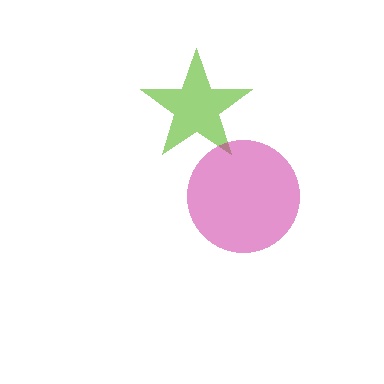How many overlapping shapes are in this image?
There are 2 overlapping shapes in the image.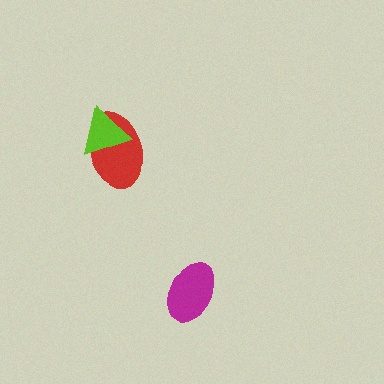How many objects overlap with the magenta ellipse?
0 objects overlap with the magenta ellipse.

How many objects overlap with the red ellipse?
1 object overlaps with the red ellipse.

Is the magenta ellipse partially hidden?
No, no other shape covers it.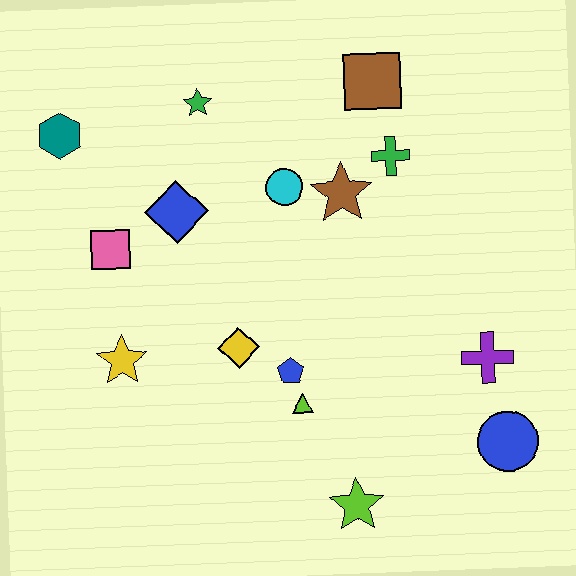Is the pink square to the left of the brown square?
Yes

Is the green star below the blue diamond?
No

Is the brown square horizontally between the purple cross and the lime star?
Yes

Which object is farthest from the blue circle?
The teal hexagon is farthest from the blue circle.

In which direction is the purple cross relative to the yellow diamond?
The purple cross is to the right of the yellow diamond.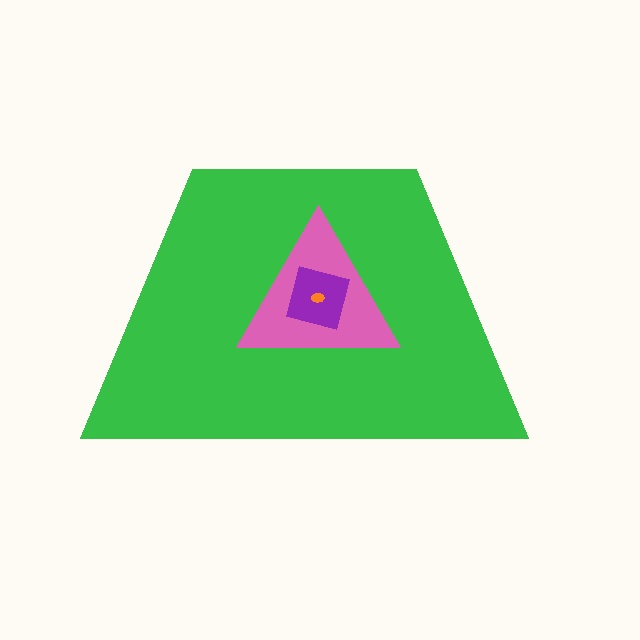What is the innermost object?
The orange ellipse.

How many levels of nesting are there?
4.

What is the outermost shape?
The green trapezoid.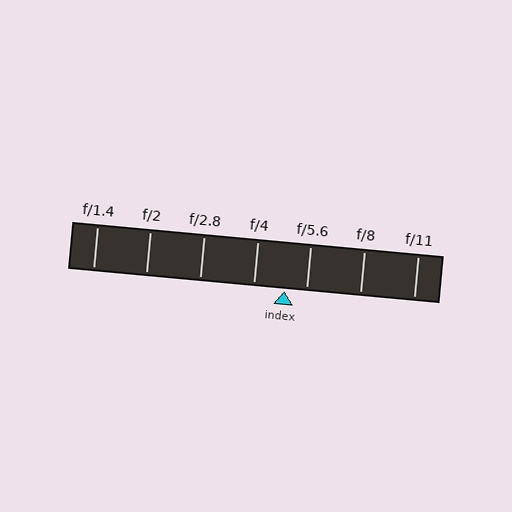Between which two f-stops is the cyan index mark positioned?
The index mark is between f/4 and f/5.6.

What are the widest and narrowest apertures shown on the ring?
The widest aperture shown is f/1.4 and the narrowest is f/11.